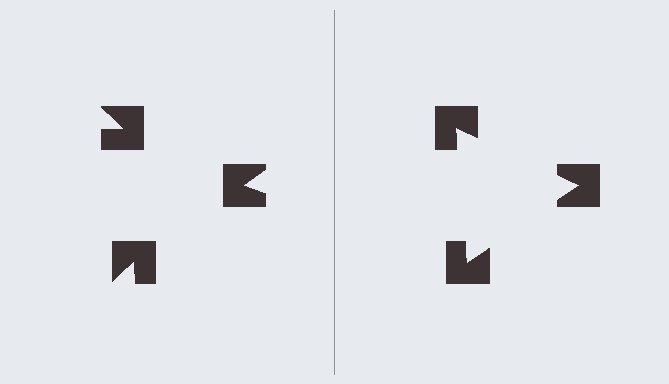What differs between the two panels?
The notched squares are positioned identically on both sides; only the wedge orientations differ. On the right they align to a triangle; on the left they are misaligned.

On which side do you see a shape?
An illusory triangle appears on the right side. On the left side the wedge cuts are rotated, so no coherent shape forms.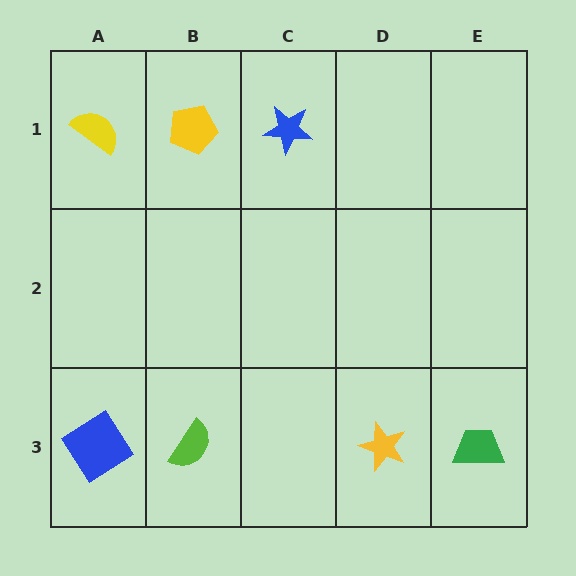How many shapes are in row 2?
0 shapes.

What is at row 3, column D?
A yellow star.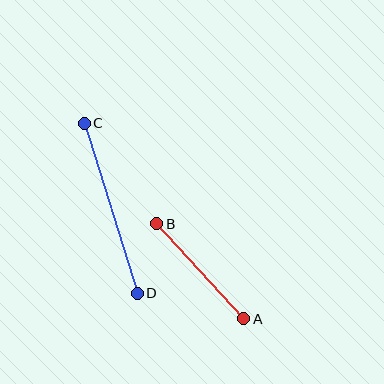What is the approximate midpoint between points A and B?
The midpoint is at approximately (200, 271) pixels.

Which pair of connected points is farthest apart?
Points C and D are farthest apart.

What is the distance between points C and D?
The distance is approximately 178 pixels.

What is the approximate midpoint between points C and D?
The midpoint is at approximately (111, 208) pixels.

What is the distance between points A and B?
The distance is approximately 129 pixels.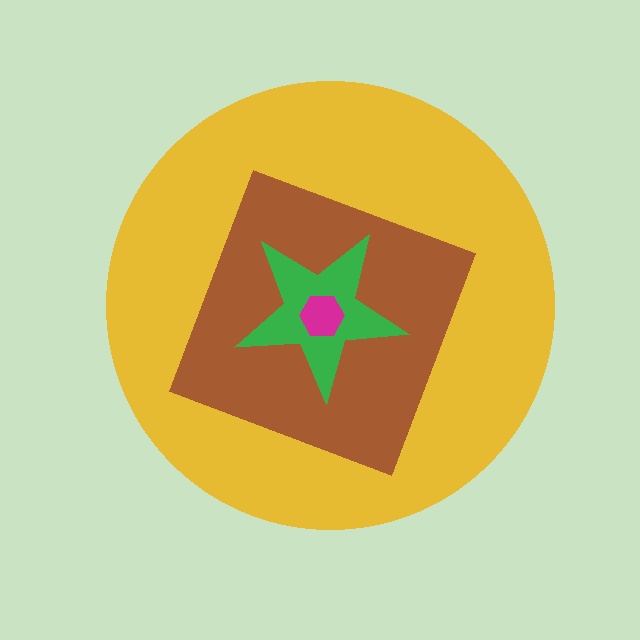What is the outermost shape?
The yellow circle.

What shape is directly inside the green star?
The magenta hexagon.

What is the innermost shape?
The magenta hexagon.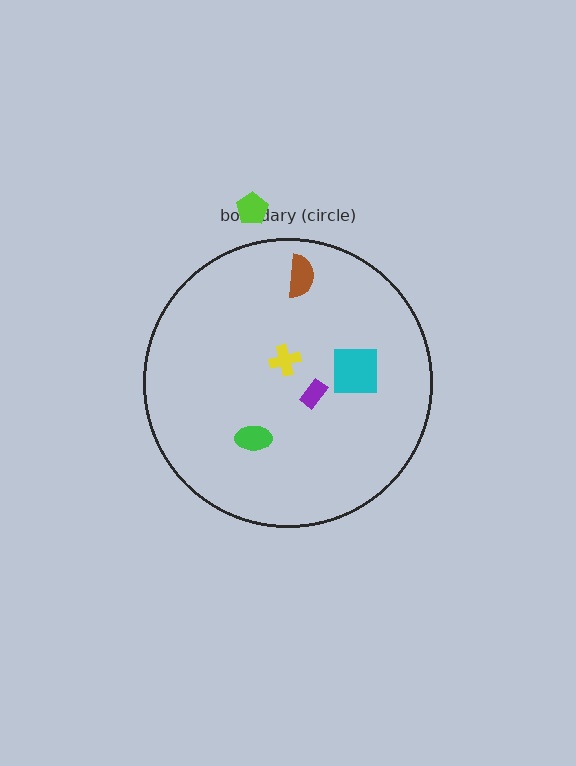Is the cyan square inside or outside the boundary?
Inside.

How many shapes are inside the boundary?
5 inside, 1 outside.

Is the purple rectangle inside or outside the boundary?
Inside.